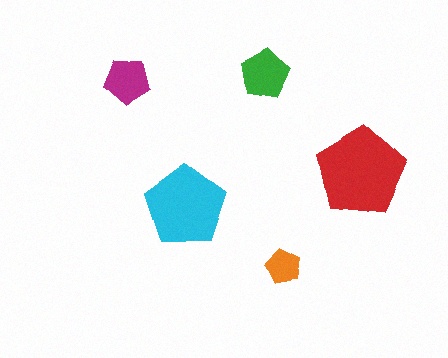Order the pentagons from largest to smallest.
the red one, the cyan one, the green one, the magenta one, the orange one.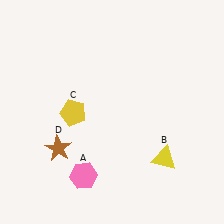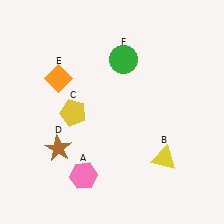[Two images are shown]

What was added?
An orange diamond (E), a green circle (F) were added in Image 2.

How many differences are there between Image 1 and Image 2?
There are 2 differences between the two images.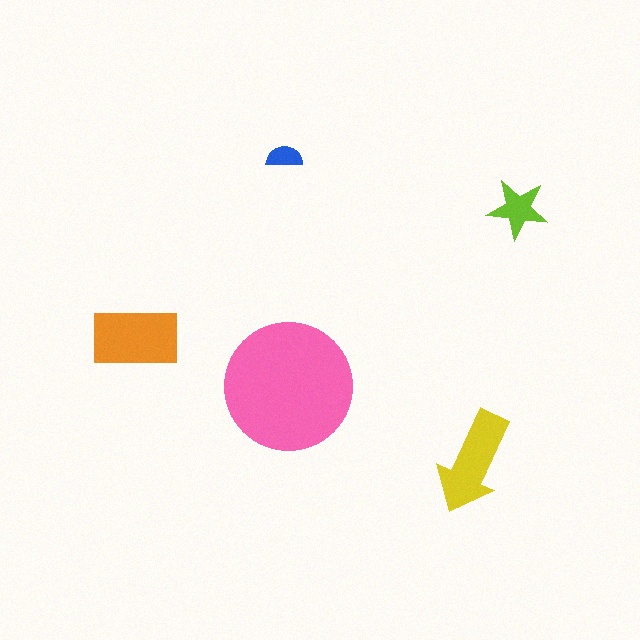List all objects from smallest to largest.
The blue semicircle, the lime star, the yellow arrow, the orange rectangle, the pink circle.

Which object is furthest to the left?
The orange rectangle is leftmost.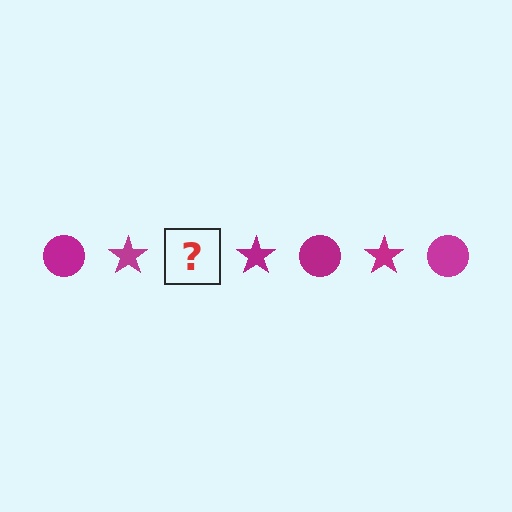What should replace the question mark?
The question mark should be replaced with a magenta circle.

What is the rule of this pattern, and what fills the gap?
The rule is that the pattern cycles through circle, star shapes in magenta. The gap should be filled with a magenta circle.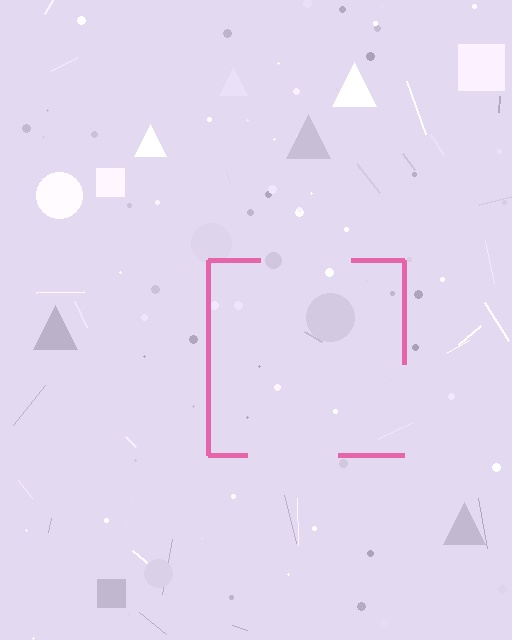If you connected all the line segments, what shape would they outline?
They would outline a square.